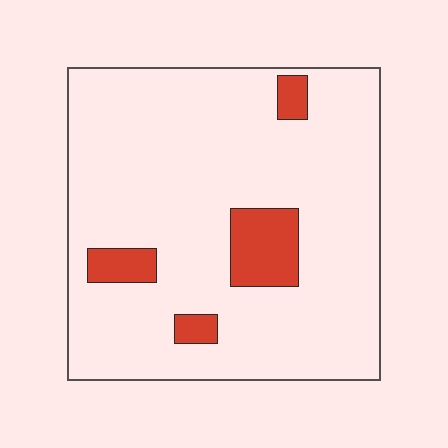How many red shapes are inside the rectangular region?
4.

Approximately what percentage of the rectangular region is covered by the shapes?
Approximately 10%.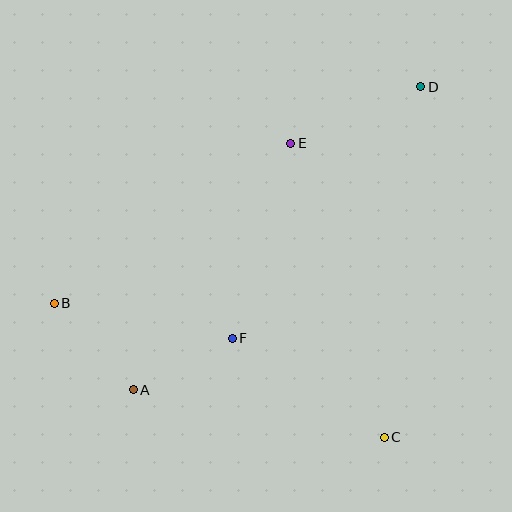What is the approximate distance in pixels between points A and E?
The distance between A and E is approximately 293 pixels.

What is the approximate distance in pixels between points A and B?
The distance between A and B is approximately 117 pixels.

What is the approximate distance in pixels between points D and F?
The distance between D and F is approximately 314 pixels.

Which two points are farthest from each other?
Points B and D are farthest from each other.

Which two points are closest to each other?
Points A and F are closest to each other.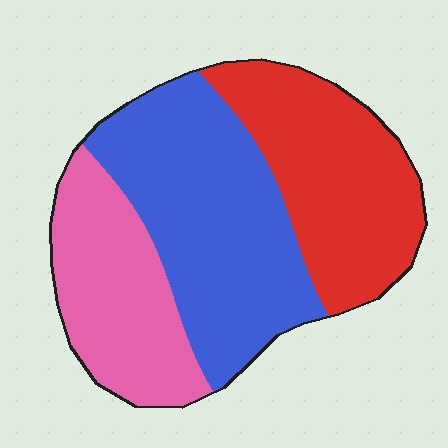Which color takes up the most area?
Blue, at roughly 40%.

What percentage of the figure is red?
Red takes up about one third (1/3) of the figure.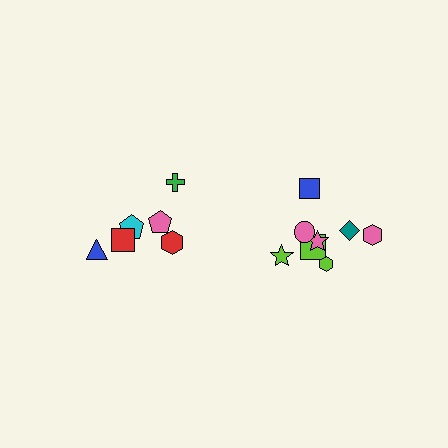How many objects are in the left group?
There are 6 objects.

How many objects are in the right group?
There are 8 objects.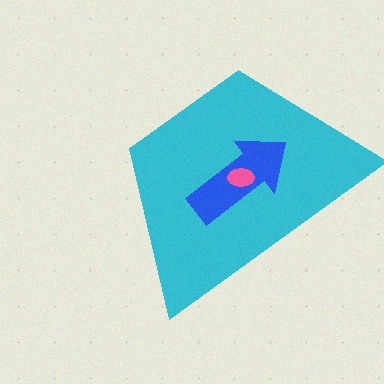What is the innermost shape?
The pink ellipse.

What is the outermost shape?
The cyan trapezoid.